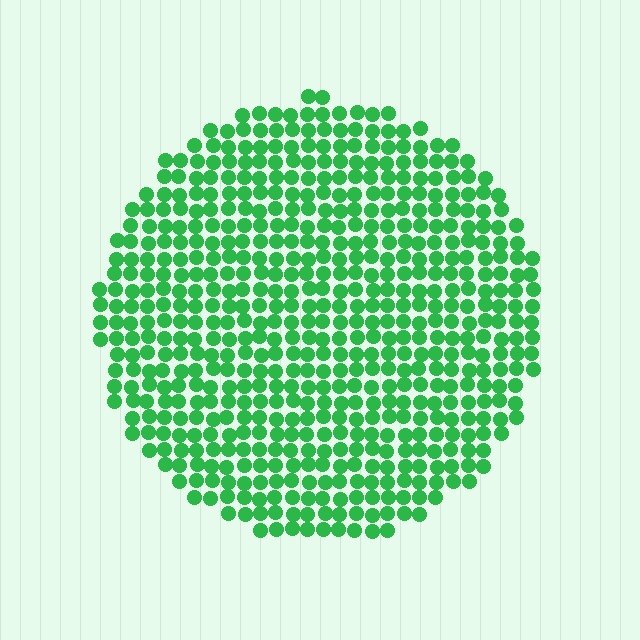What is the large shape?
The large shape is a circle.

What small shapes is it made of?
It is made of small circles.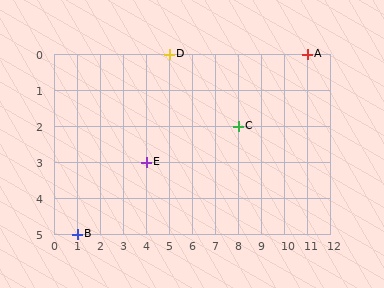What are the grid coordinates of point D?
Point D is at grid coordinates (5, 0).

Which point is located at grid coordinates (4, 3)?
Point E is at (4, 3).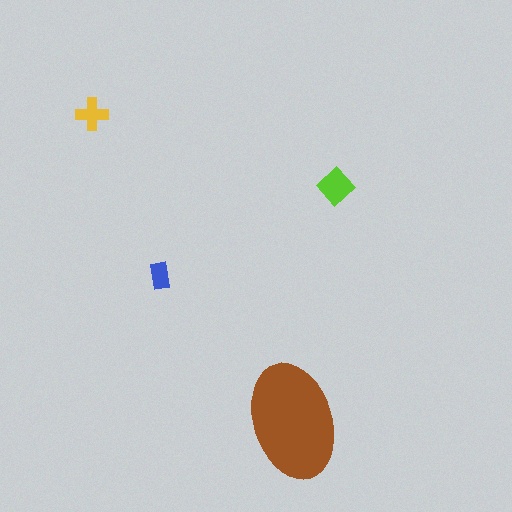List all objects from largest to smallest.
The brown ellipse, the lime diamond, the yellow cross, the blue rectangle.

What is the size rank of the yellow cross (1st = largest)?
3rd.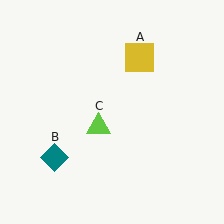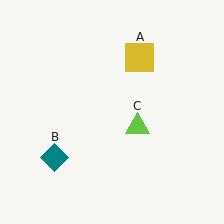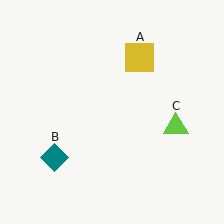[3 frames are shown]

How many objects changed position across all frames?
1 object changed position: lime triangle (object C).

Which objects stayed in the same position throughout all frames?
Yellow square (object A) and teal diamond (object B) remained stationary.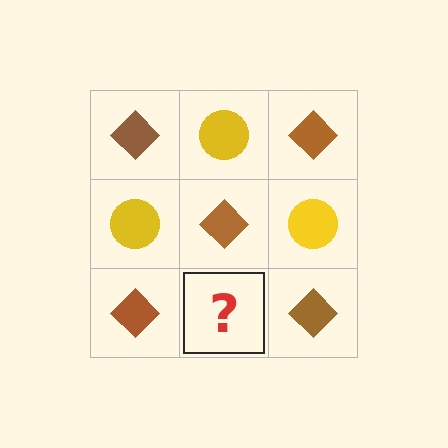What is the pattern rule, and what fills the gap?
The rule is that it alternates brown diamond and yellow circle in a checkerboard pattern. The gap should be filled with a yellow circle.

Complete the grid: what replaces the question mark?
The question mark should be replaced with a yellow circle.